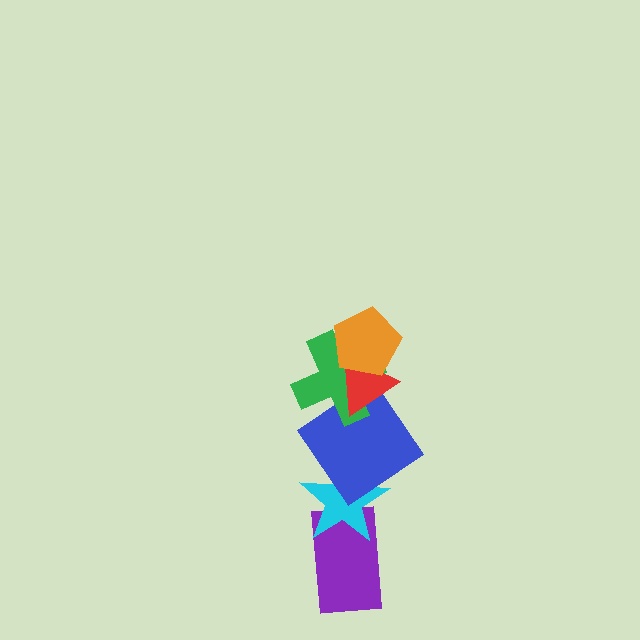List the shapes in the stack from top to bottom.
From top to bottom: the orange pentagon, the red triangle, the green cross, the blue diamond, the cyan star, the purple rectangle.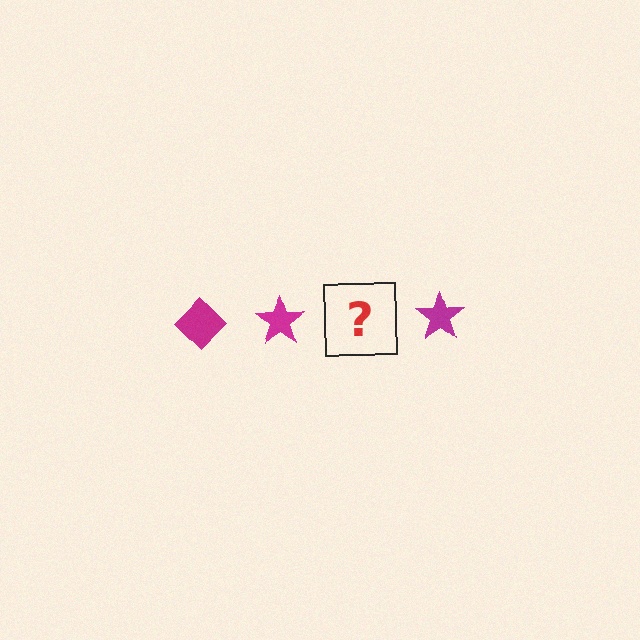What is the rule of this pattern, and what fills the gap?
The rule is that the pattern cycles through diamond, star shapes in magenta. The gap should be filled with a magenta diamond.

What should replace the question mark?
The question mark should be replaced with a magenta diamond.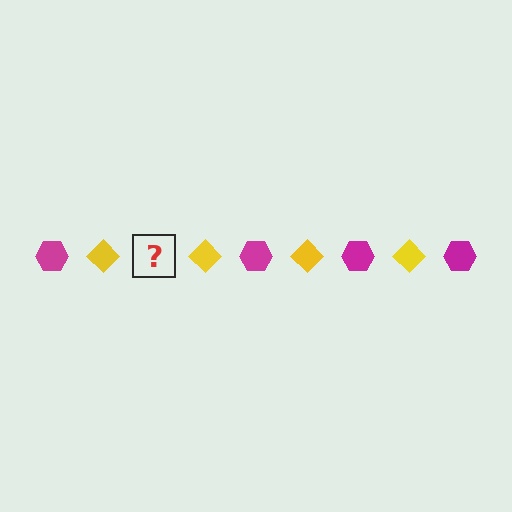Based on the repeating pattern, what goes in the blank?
The blank should be a magenta hexagon.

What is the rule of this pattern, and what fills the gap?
The rule is that the pattern alternates between magenta hexagon and yellow diamond. The gap should be filled with a magenta hexagon.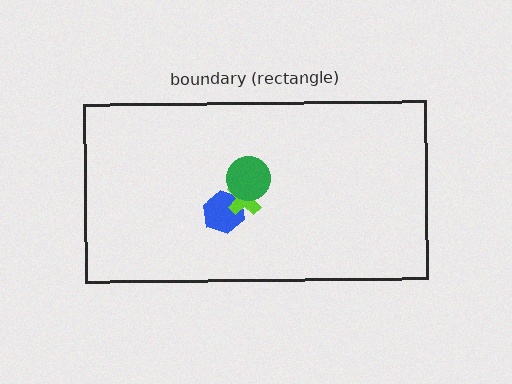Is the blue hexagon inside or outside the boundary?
Inside.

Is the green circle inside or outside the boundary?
Inside.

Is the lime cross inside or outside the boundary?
Inside.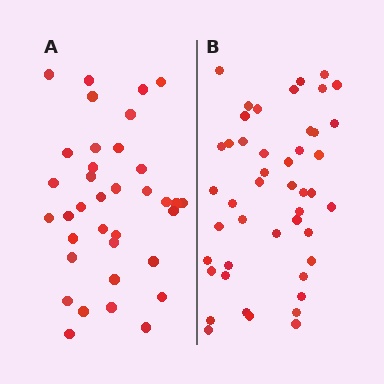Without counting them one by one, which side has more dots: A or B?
Region B (the right region) has more dots.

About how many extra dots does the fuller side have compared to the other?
Region B has roughly 10 or so more dots than region A.